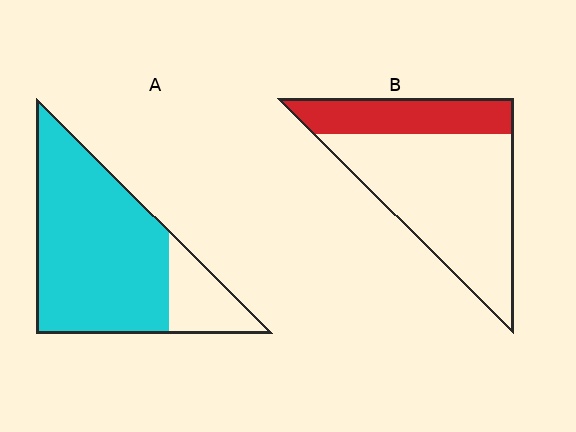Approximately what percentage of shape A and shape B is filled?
A is approximately 80% and B is approximately 30%.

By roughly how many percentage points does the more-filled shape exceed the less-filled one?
By roughly 50 percentage points (A over B).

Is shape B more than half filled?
No.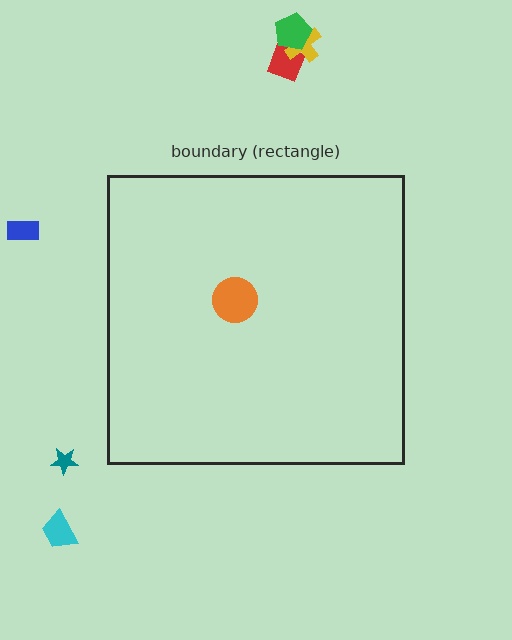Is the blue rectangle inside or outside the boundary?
Outside.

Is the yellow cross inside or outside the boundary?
Outside.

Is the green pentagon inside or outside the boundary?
Outside.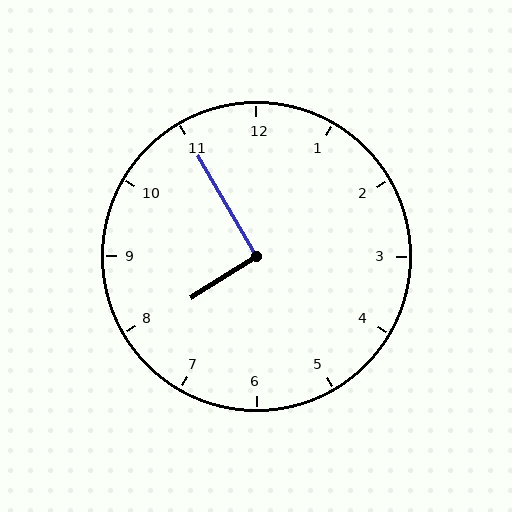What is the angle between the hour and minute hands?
Approximately 92 degrees.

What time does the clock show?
7:55.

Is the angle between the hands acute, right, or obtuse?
It is right.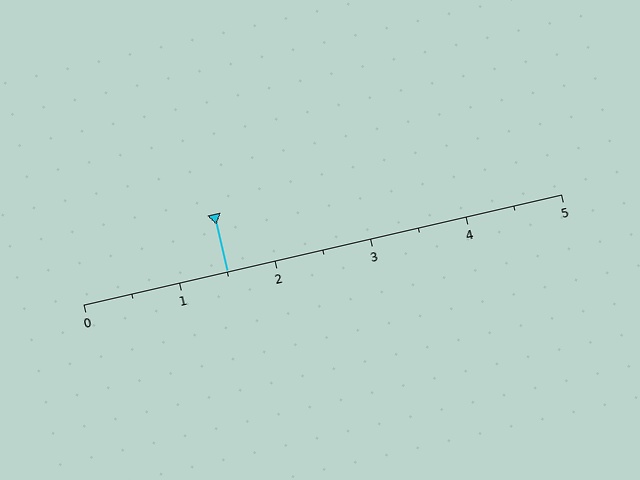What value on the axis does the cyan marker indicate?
The marker indicates approximately 1.5.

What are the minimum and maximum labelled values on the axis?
The axis runs from 0 to 5.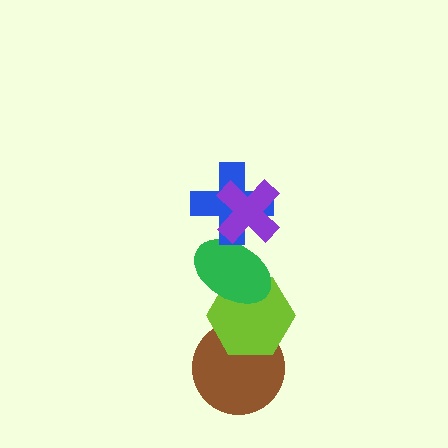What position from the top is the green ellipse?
The green ellipse is 3rd from the top.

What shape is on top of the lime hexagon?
The green ellipse is on top of the lime hexagon.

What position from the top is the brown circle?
The brown circle is 5th from the top.